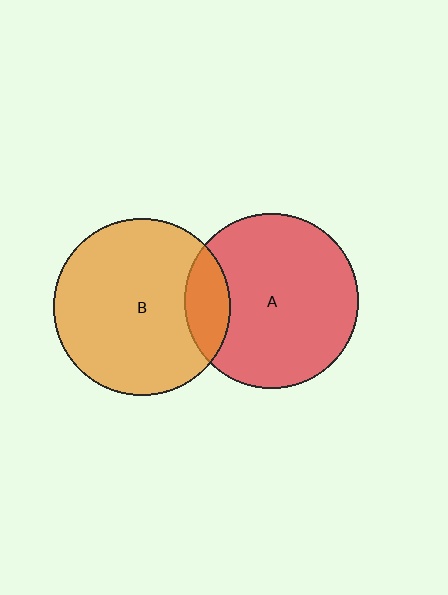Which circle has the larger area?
Circle B (orange).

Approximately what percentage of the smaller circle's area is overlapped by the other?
Approximately 15%.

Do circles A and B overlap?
Yes.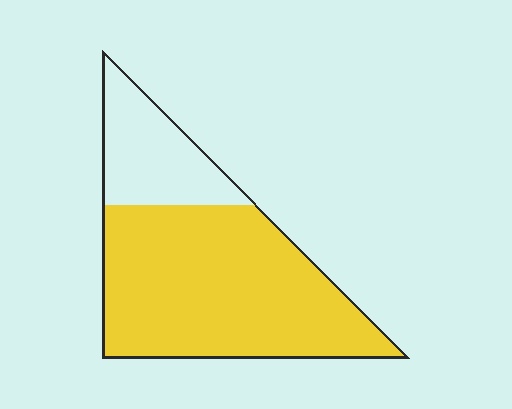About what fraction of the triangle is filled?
About three quarters (3/4).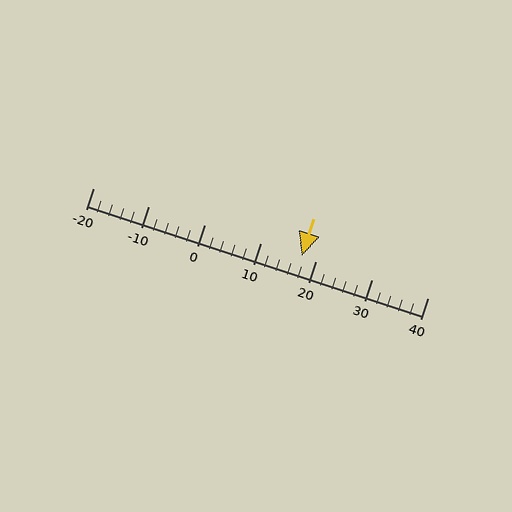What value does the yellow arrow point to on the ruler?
The yellow arrow points to approximately 17.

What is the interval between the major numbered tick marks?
The major tick marks are spaced 10 units apart.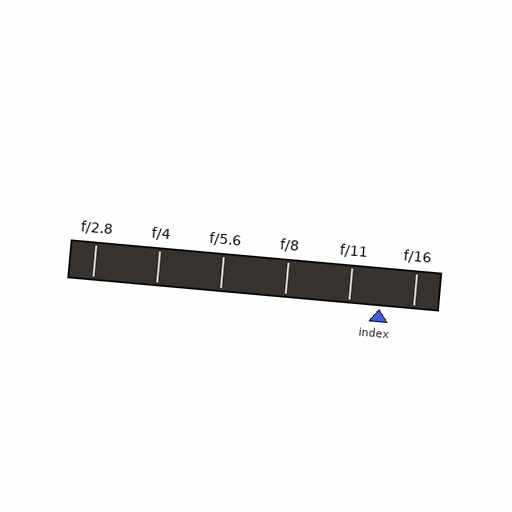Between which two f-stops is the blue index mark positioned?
The index mark is between f/11 and f/16.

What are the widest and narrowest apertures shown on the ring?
The widest aperture shown is f/2.8 and the narrowest is f/16.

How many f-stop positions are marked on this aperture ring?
There are 6 f-stop positions marked.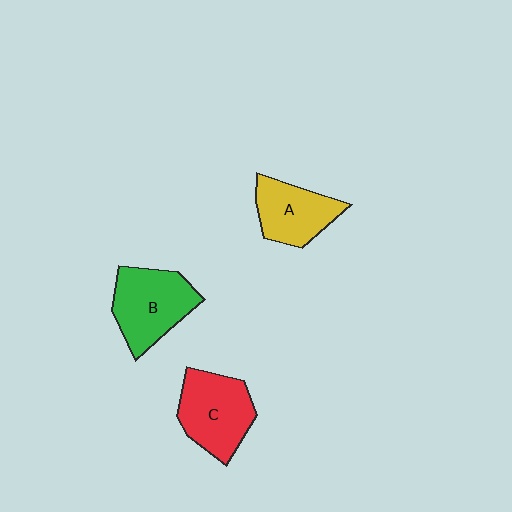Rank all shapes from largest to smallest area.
From largest to smallest: B (green), C (red), A (yellow).